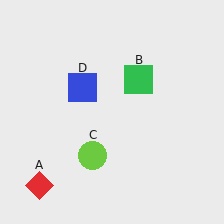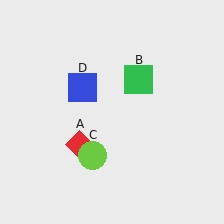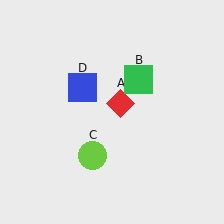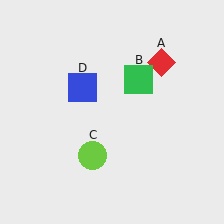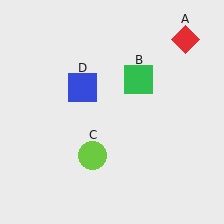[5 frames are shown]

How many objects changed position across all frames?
1 object changed position: red diamond (object A).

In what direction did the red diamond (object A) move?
The red diamond (object A) moved up and to the right.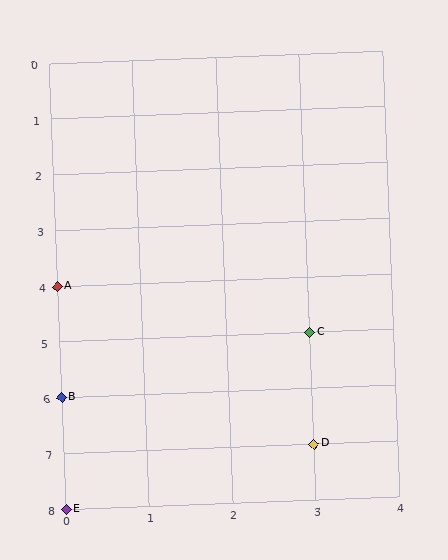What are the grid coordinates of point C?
Point C is at grid coordinates (3, 5).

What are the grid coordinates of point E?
Point E is at grid coordinates (0, 8).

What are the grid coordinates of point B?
Point B is at grid coordinates (0, 6).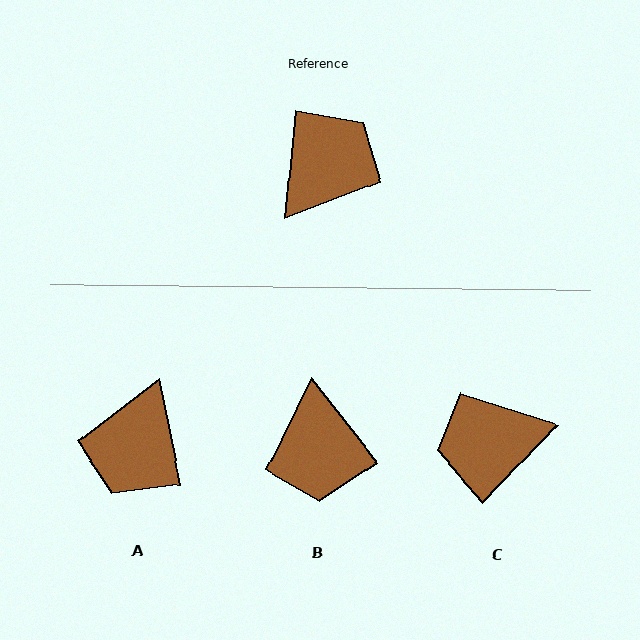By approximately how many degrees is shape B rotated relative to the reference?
Approximately 136 degrees clockwise.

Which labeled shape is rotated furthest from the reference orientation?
A, about 163 degrees away.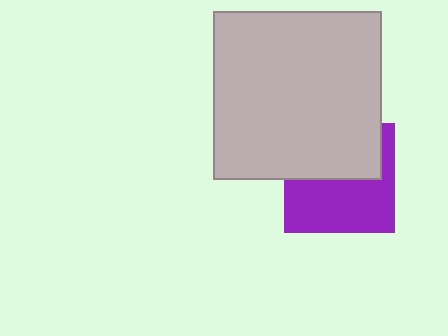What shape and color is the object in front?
The object in front is a light gray square.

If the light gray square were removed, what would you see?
You would see the complete purple square.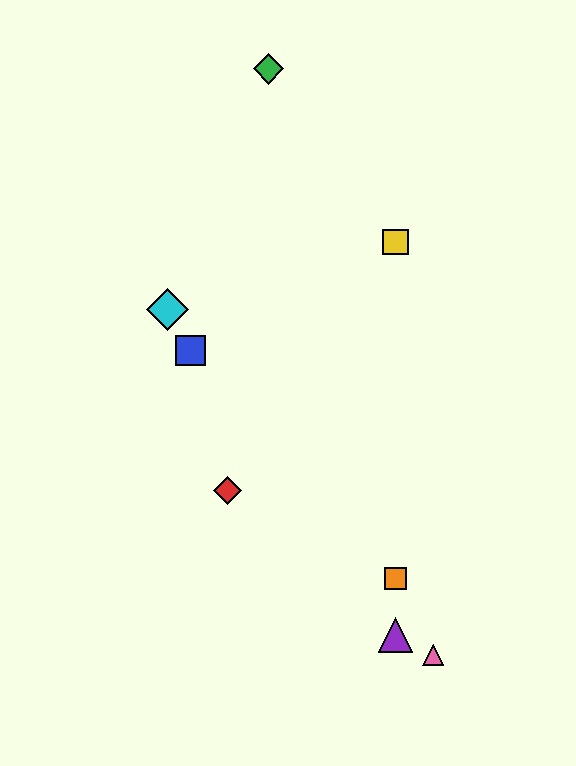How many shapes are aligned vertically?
3 shapes (the yellow square, the purple triangle, the orange square) are aligned vertically.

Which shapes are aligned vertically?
The yellow square, the purple triangle, the orange square are aligned vertically.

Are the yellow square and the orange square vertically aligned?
Yes, both are at x≈396.